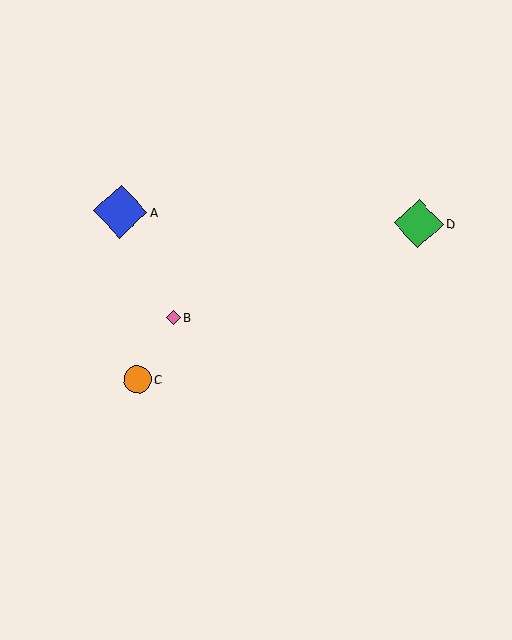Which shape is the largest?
The blue diamond (labeled A) is the largest.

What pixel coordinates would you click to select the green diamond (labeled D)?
Click at (419, 224) to select the green diamond D.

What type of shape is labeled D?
Shape D is a green diamond.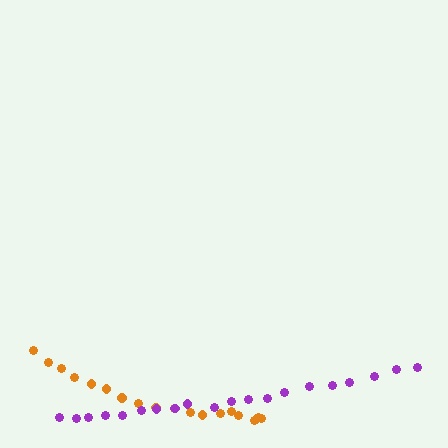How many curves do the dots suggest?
There are 2 distinct paths.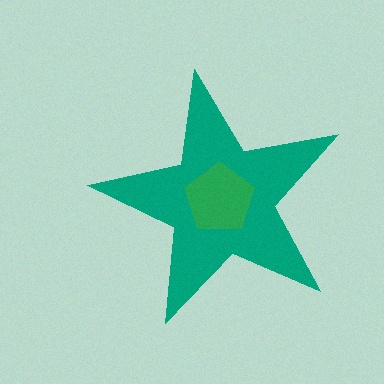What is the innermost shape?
The green pentagon.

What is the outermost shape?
The teal star.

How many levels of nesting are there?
2.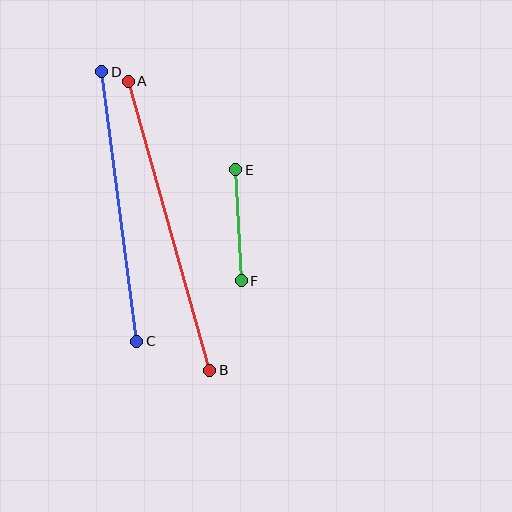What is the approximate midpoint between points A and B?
The midpoint is at approximately (169, 226) pixels.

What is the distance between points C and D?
The distance is approximately 272 pixels.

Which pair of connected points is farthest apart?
Points A and B are farthest apart.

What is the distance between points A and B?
The distance is approximately 300 pixels.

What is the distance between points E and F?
The distance is approximately 111 pixels.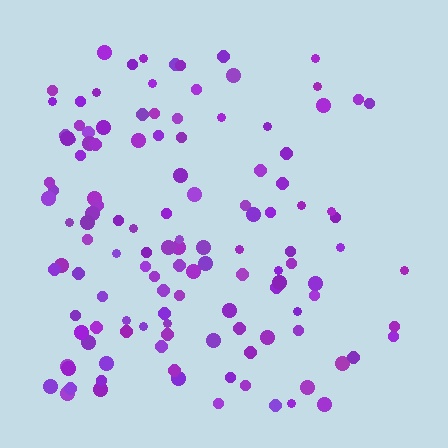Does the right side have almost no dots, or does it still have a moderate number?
Still a moderate number, just noticeably fewer than the left.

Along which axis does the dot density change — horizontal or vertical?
Horizontal.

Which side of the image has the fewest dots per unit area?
The right.